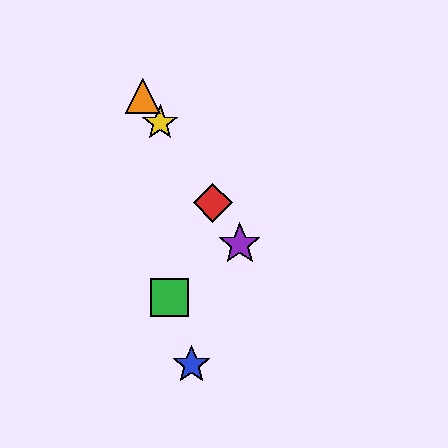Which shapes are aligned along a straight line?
The red diamond, the yellow star, the purple star, the orange triangle are aligned along a straight line.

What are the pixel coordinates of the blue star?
The blue star is at (192, 365).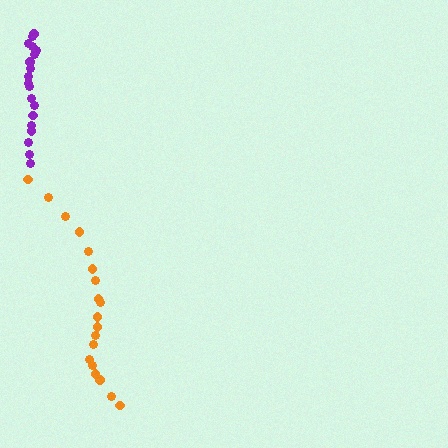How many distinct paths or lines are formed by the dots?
There are 2 distinct paths.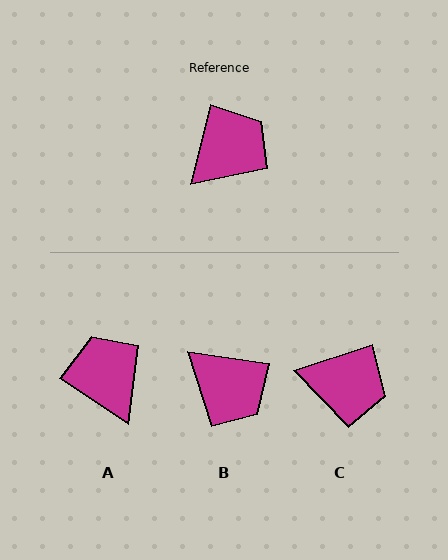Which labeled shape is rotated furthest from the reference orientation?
B, about 84 degrees away.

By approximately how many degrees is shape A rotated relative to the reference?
Approximately 71 degrees counter-clockwise.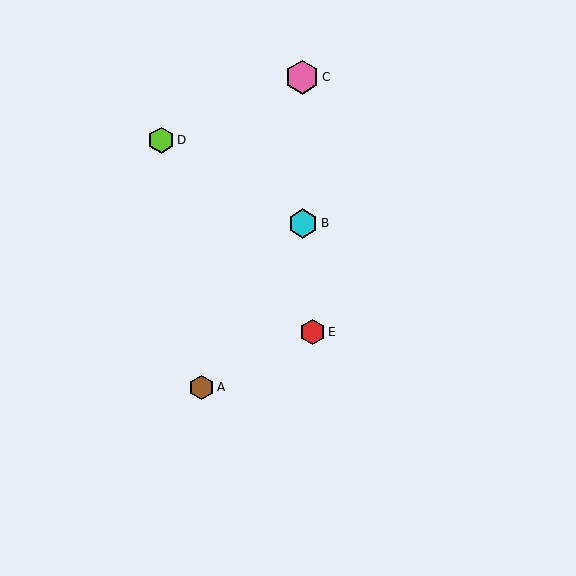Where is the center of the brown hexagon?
The center of the brown hexagon is at (201, 387).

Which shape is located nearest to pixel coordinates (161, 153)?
The lime hexagon (labeled D) at (161, 140) is nearest to that location.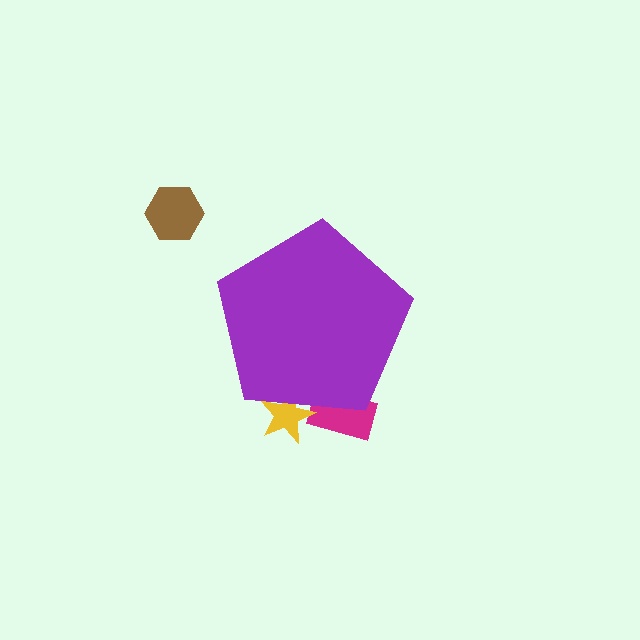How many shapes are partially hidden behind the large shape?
2 shapes are partially hidden.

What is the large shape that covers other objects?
A purple pentagon.